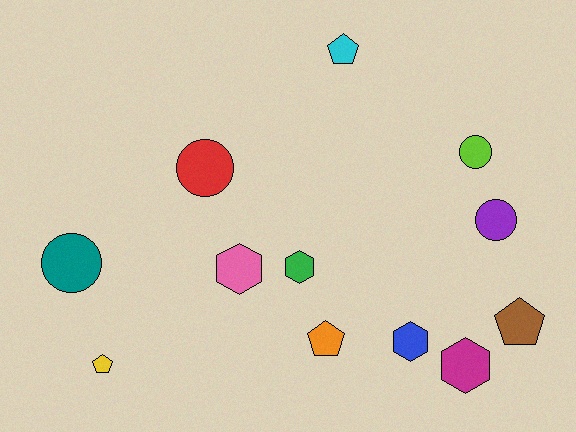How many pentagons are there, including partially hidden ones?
There are 4 pentagons.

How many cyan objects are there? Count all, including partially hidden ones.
There is 1 cyan object.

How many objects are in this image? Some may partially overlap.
There are 12 objects.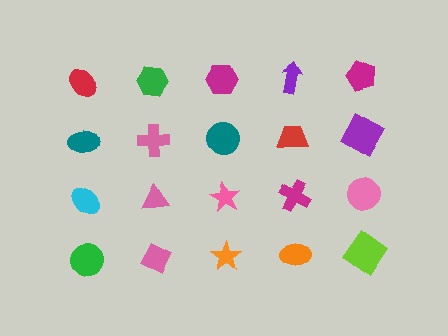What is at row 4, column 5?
A lime diamond.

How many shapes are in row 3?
5 shapes.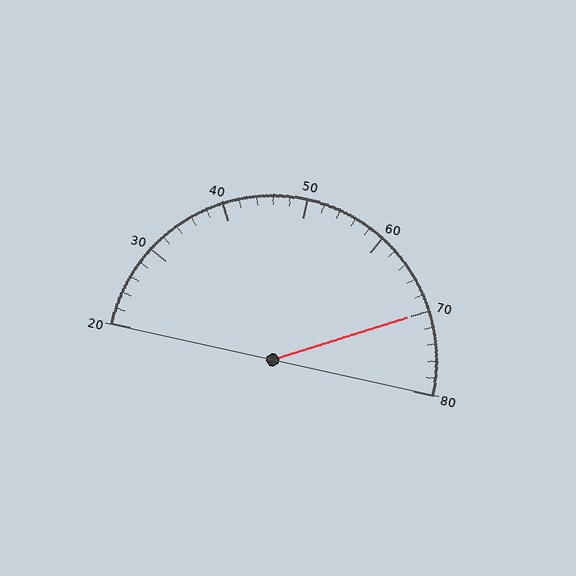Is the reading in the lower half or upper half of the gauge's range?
The reading is in the upper half of the range (20 to 80).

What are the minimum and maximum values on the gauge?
The gauge ranges from 20 to 80.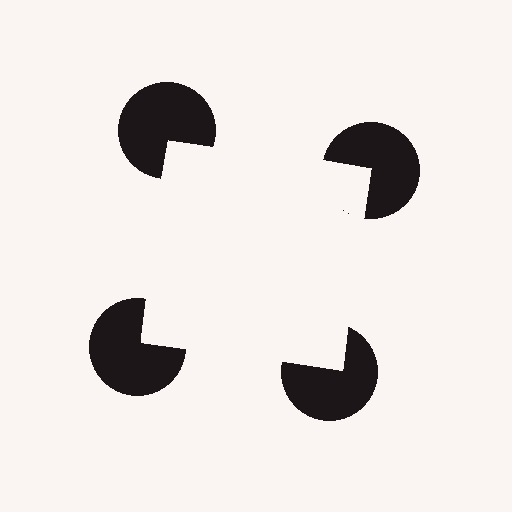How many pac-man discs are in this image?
There are 4 — one at each vertex of the illusory square.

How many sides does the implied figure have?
4 sides.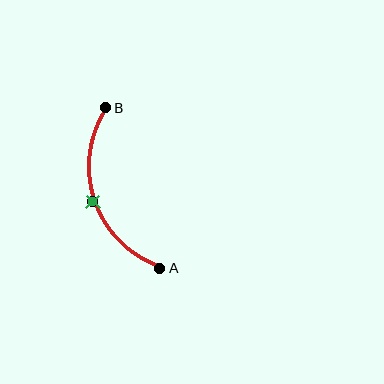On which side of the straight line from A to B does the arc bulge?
The arc bulges to the left of the straight line connecting A and B.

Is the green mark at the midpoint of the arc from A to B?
Yes. The green mark lies on the arc at equal arc-length from both A and B — it is the arc midpoint.